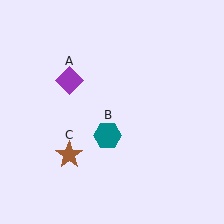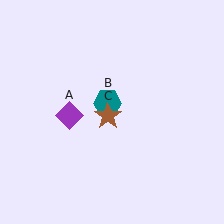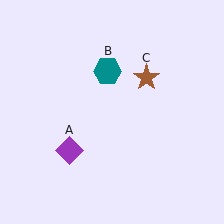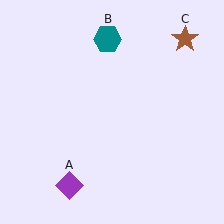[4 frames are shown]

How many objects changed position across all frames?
3 objects changed position: purple diamond (object A), teal hexagon (object B), brown star (object C).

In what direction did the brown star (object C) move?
The brown star (object C) moved up and to the right.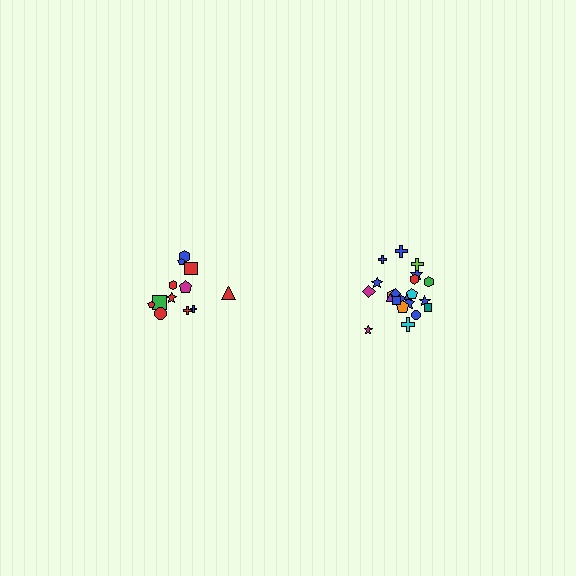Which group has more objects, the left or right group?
The right group.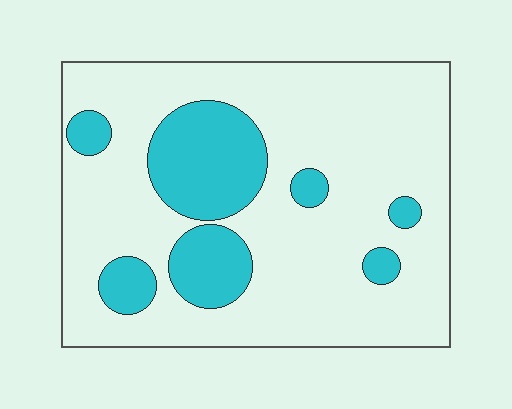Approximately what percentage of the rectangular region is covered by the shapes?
Approximately 20%.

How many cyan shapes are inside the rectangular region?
7.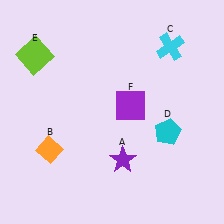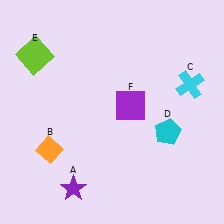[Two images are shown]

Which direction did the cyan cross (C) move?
The cyan cross (C) moved down.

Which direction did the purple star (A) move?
The purple star (A) moved left.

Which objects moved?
The objects that moved are: the purple star (A), the cyan cross (C).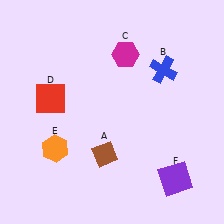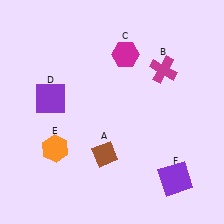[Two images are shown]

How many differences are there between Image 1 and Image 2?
There are 2 differences between the two images.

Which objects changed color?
B changed from blue to magenta. D changed from red to purple.